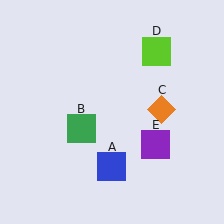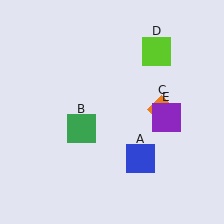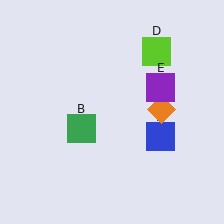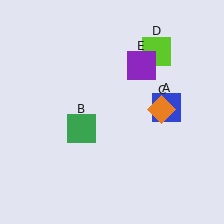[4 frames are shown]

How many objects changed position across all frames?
2 objects changed position: blue square (object A), purple square (object E).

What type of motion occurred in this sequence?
The blue square (object A), purple square (object E) rotated counterclockwise around the center of the scene.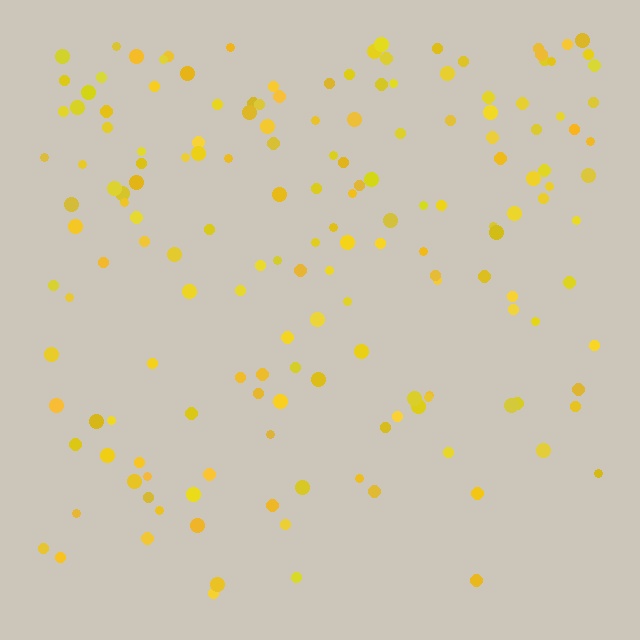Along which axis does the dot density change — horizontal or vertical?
Vertical.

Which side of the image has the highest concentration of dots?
The top.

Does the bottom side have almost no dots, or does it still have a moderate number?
Still a moderate number, just noticeably fewer than the top.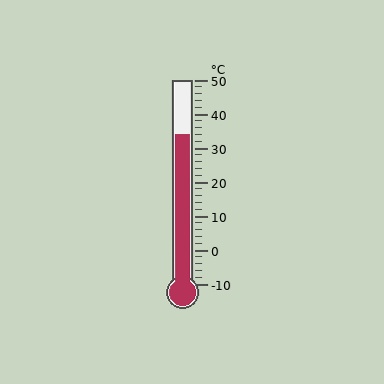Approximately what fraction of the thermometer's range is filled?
The thermometer is filled to approximately 75% of its range.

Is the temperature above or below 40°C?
The temperature is below 40°C.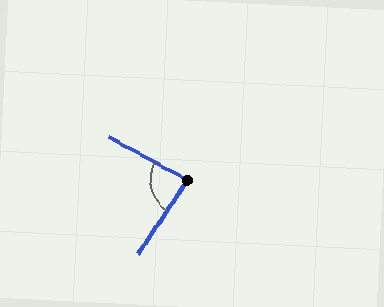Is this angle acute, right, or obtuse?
It is acute.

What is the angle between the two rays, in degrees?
Approximately 85 degrees.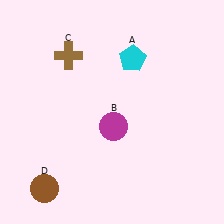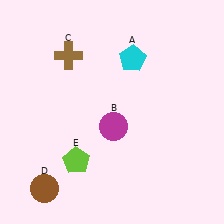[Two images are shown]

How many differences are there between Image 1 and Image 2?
There is 1 difference between the two images.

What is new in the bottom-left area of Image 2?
A lime pentagon (E) was added in the bottom-left area of Image 2.